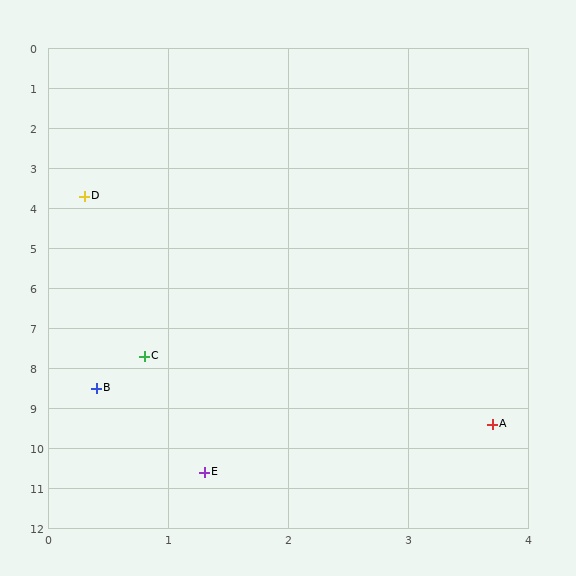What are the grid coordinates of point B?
Point B is at approximately (0.4, 8.5).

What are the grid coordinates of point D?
Point D is at approximately (0.3, 3.7).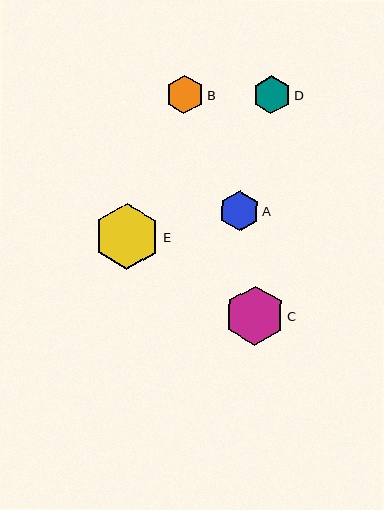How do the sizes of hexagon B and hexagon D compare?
Hexagon B and hexagon D are approximately the same size.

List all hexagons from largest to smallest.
From largest to smallest: E, C, A, B, D.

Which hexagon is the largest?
Hexagon E is the largest with a size of approximately 66 pixels.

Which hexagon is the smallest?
Hexagon D is the smallest with a size of approximately 38 pixels.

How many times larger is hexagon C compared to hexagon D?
Hexagon C is approximately 1.6 times the size of hexagon D.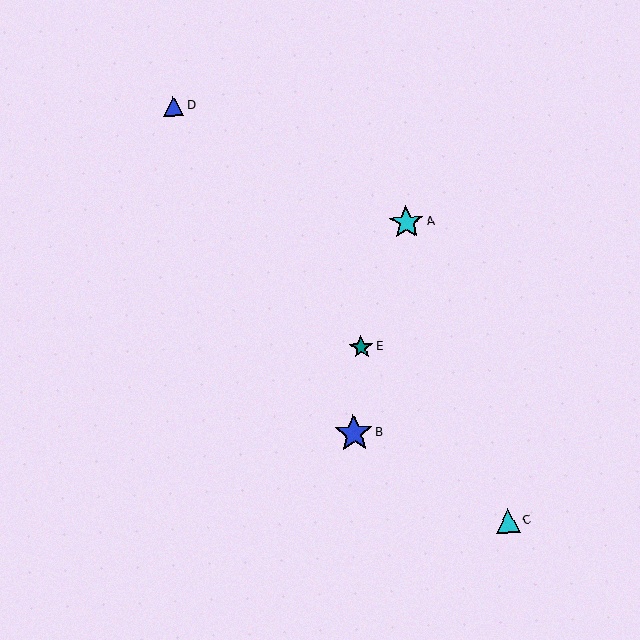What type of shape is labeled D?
Shape D is a blue triangle.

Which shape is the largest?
The blue star (labeled B) is the largest.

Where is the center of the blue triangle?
The center of the blue triangle is at (173, 106).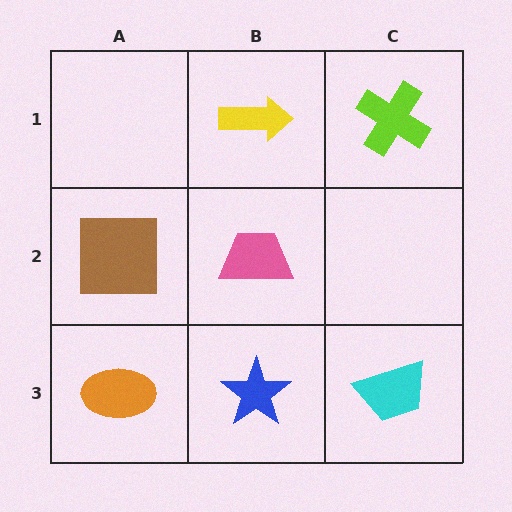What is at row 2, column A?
A brown square.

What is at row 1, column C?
A lime cross.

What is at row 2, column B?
A pink trapezoid.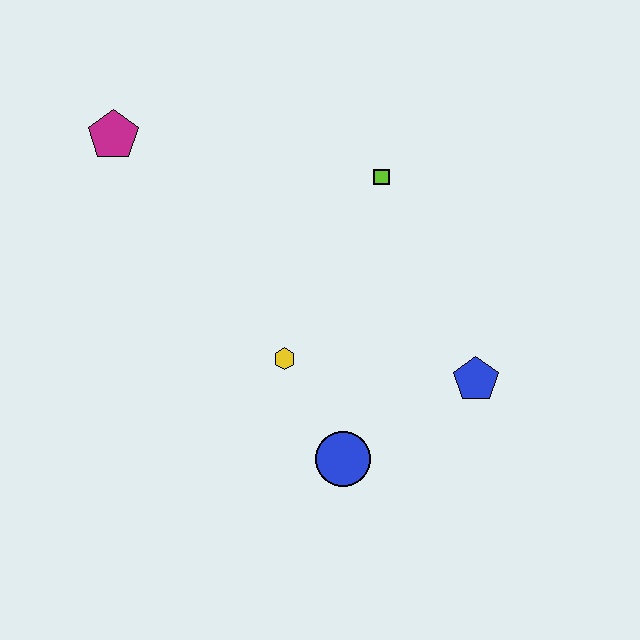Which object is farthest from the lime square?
The blue circle is farthest from the lime square.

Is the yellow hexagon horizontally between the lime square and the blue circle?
No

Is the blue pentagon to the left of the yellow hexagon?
No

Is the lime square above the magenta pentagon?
No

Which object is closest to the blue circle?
The yellow hexagon is closest to the blue circle.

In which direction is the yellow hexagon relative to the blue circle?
The yellow hexagon is above the blue circle.